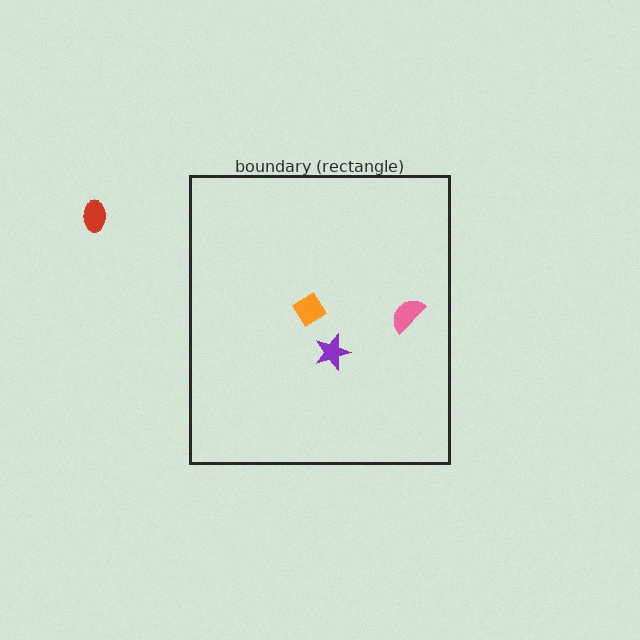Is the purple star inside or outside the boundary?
Inside.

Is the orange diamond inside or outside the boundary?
Inside.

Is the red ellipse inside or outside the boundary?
Outside.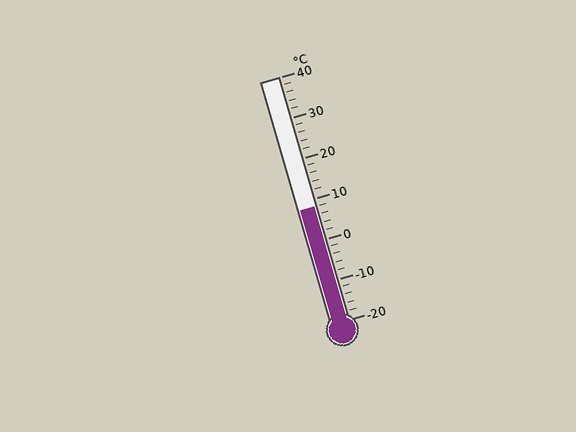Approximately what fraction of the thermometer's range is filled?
The thermometer is filled to approximately 45% of its range.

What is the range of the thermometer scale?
The thermometer scale ranges from -20°C to 40°C.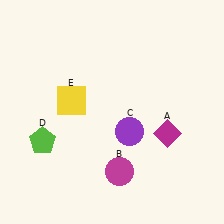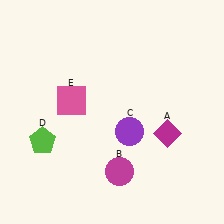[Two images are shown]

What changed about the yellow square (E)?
In Image 1, E is yellow. In Image 2, it changed to pink.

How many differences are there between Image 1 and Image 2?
There is 1 difference between the two images.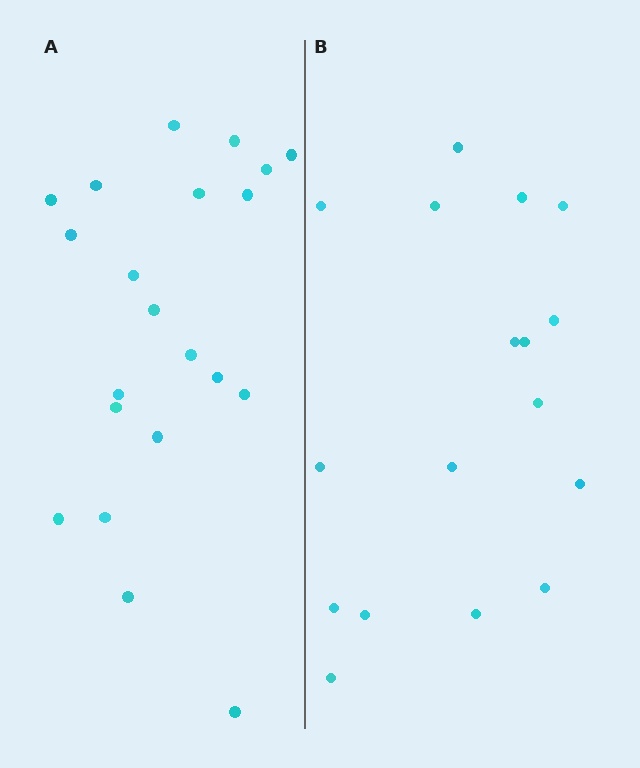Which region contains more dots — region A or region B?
Region A (the left region) has more dots.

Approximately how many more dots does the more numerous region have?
Region A has about 4 more dots than region B.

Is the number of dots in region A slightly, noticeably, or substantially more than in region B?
Region A has only slightly more — the two regions are fairly close. The ratio is roughly 1.2 to 1.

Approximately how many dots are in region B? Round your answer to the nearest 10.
About 20 dots. (The exact count is 17, which rounds to 20.)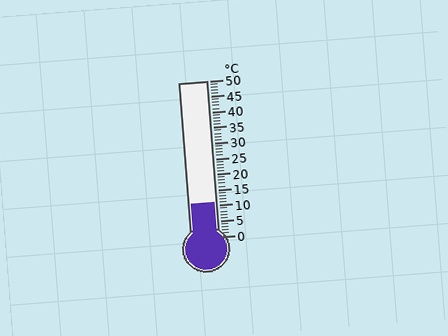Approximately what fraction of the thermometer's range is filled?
The thermometer is filled to approximately 20% of its range.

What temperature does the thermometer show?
The thermometer shows approximately 11°C.